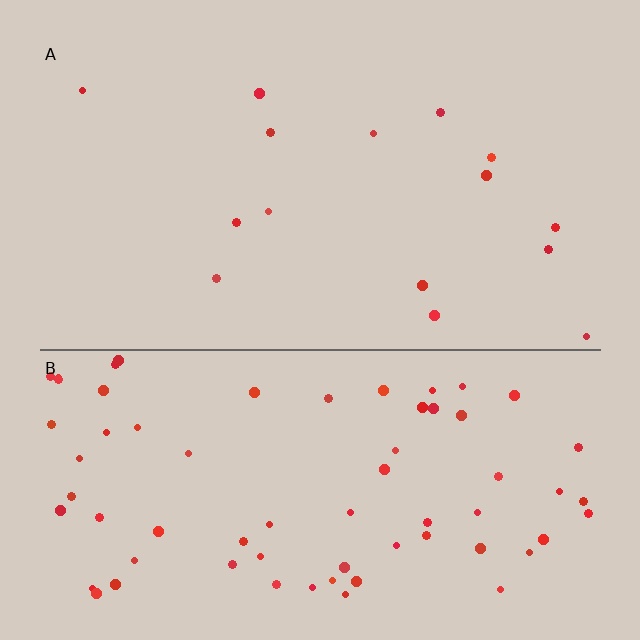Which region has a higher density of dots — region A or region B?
B (the bottom).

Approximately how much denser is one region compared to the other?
Approximately 4.5× — region B over region A.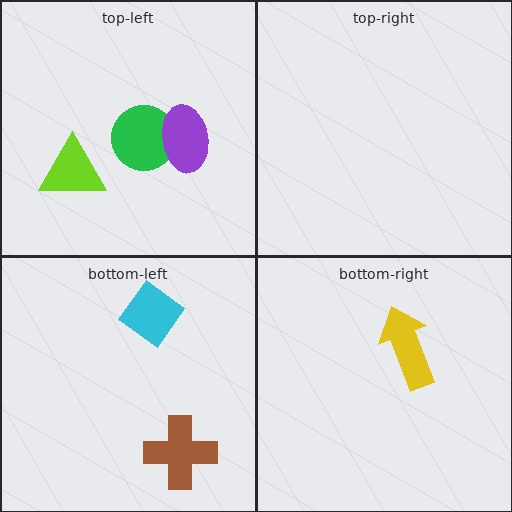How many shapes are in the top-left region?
3.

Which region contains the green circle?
The top-left region.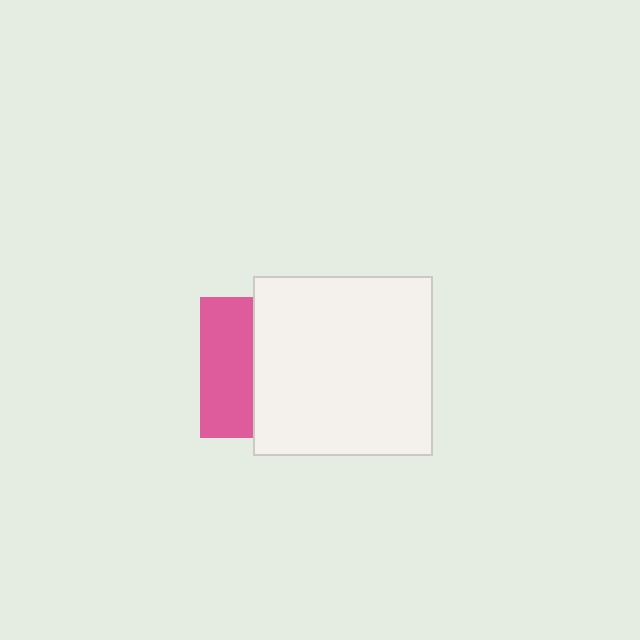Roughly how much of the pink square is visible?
A small part of it is visible (roughly 38%).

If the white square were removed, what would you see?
You would see the complete pink square.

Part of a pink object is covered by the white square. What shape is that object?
It is a square.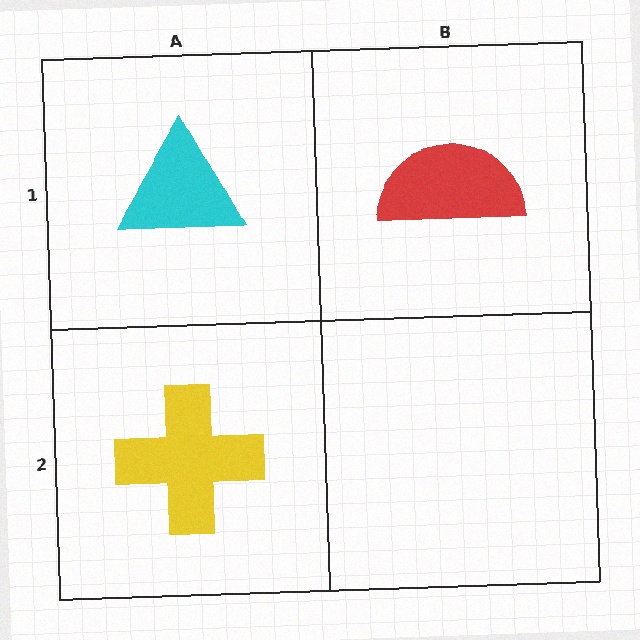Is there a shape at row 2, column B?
No, that cell is empty.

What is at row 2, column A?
A yellow cross.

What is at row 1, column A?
A cyan triangle.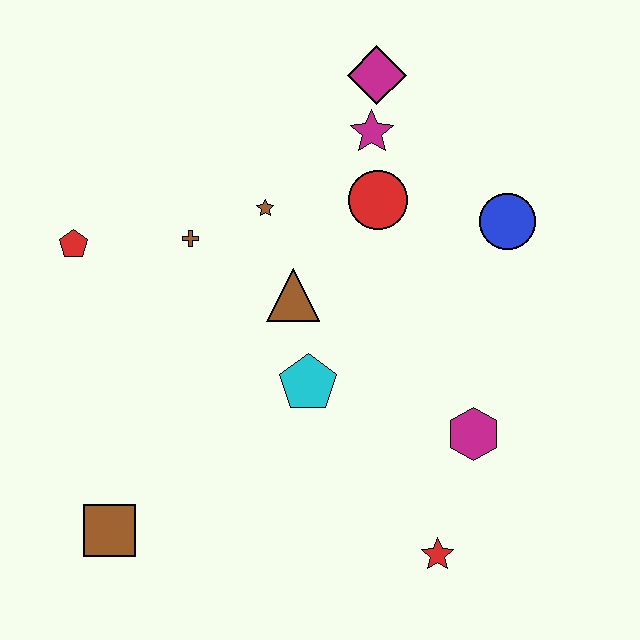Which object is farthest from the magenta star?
The brown square is farthest from the magenta star.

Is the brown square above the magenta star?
No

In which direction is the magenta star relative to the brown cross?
The magenta star is to the right of the brown cross.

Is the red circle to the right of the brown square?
Yes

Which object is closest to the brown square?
The cyan pentagon is closest to the brown square.